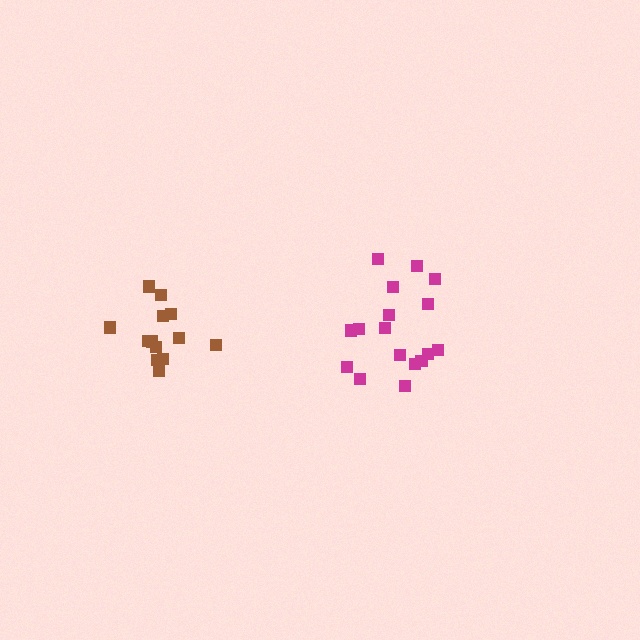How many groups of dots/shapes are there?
There are 2 groups.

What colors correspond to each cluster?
The clusters are colored: brown, magenta.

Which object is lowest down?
The magenta cluster is bottommost.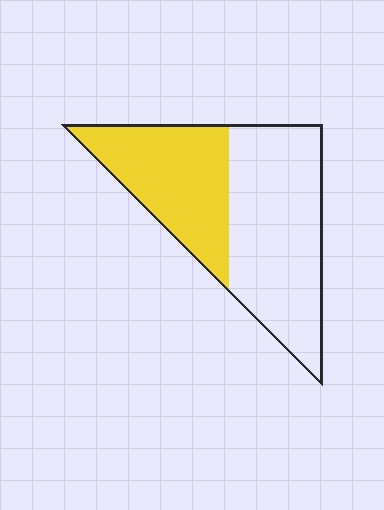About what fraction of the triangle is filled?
About two fifths (2/5).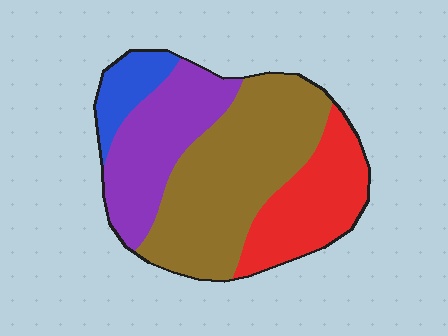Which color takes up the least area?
Blue, at roughly 10%.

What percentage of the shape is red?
Red covers roughly 25% of the shape.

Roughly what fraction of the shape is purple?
Purple takes up about one quarter (1/4) of the shape.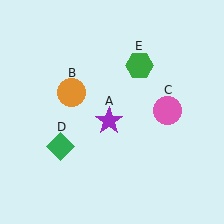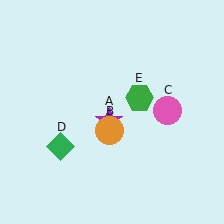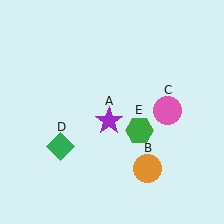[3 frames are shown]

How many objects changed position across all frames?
2 objects changed position: orange circle (object B), green hexagon (object E).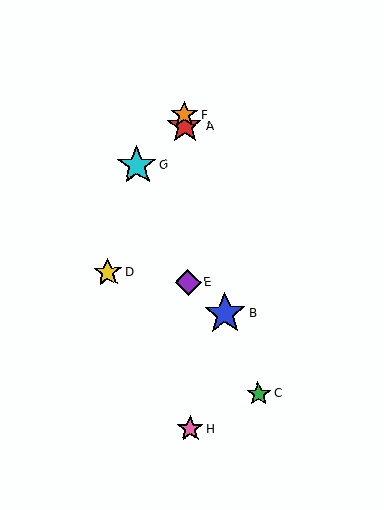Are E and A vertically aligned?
Yes, both are at x≈188.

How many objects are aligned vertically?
4 objects (A, E, F, H) are aligned vertically.